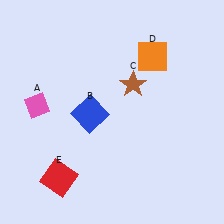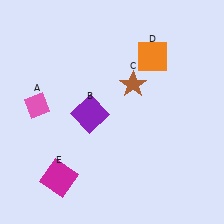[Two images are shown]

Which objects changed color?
B changed from blue to purple. E changed from red to magenta.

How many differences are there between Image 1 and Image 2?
There are 2 differences between the two images.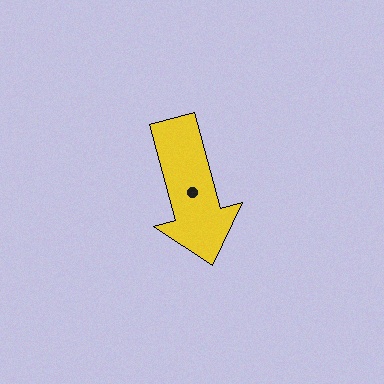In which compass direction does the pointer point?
South.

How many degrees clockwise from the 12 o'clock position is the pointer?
Approximately 165 degrees.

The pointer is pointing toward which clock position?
Roughly 5 o'clock.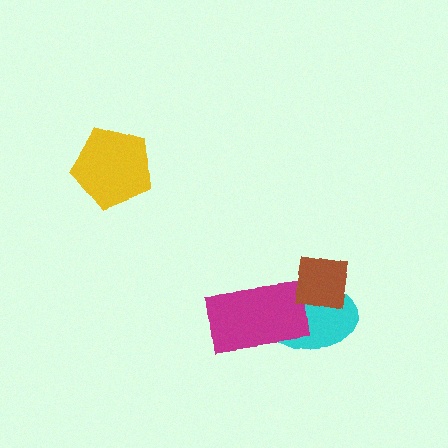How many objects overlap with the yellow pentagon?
0 objects overlap with the yellow pentagon.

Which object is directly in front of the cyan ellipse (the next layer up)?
The magenta rectangle is directly in front of the cyan ellipse.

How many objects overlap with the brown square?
2 objects overlap with the brown square.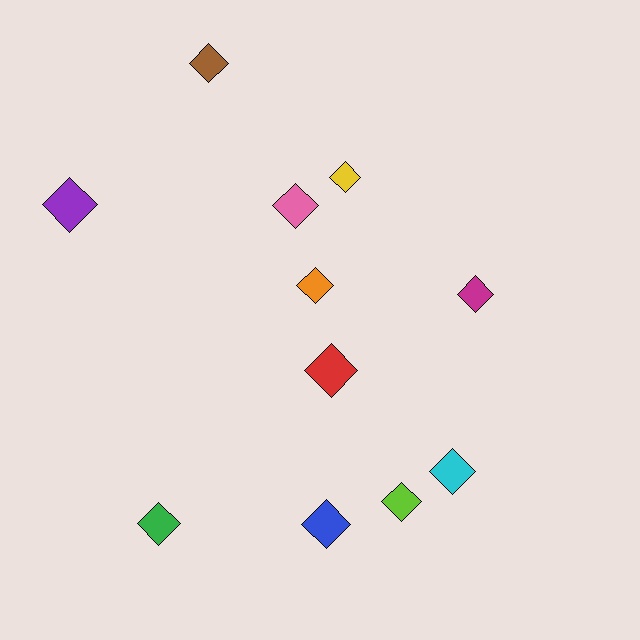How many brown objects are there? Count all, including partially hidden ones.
There is 1 brown object.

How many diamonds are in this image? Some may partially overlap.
There are 11 diamonds.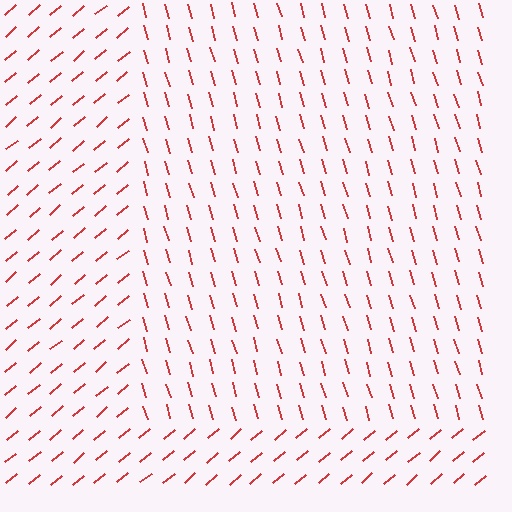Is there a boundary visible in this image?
Yes, there is a texture boundary formed by a change in line orientation.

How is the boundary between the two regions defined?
The boundary is defined purely by a change in line orientation (approximately 66 degrees difference). All lines are the same color and thickness.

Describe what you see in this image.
The image is filled with small red line segments. A rectangle region in the image has lines oriented differently from the surrounding lines, creating a visible texture boundary.